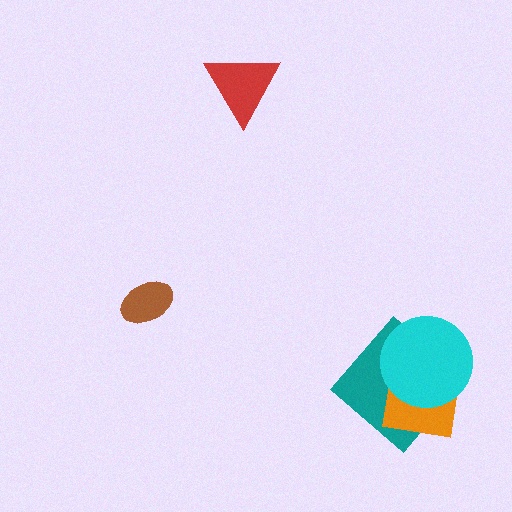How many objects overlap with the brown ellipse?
0 objects overlap with the brown ellipse.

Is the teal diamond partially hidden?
Yes, it is partially covered by another shape.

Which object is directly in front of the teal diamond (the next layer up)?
The orange rectangle is directly in front of the teal diamond.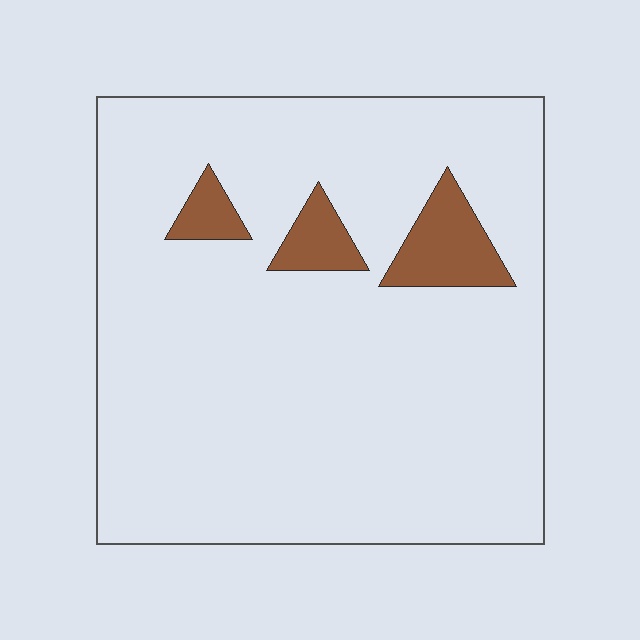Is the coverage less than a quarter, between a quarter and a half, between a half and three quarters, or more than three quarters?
Less than a quarter.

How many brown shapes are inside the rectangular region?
3.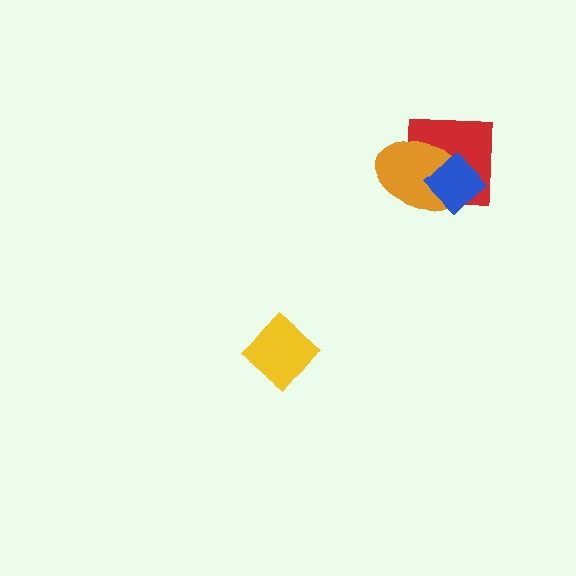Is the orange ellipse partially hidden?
Yes, it is partially covered by another shape.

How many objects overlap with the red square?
2 objects overlap with the red square.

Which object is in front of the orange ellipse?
The blue diamond is in front of the orange ellipse.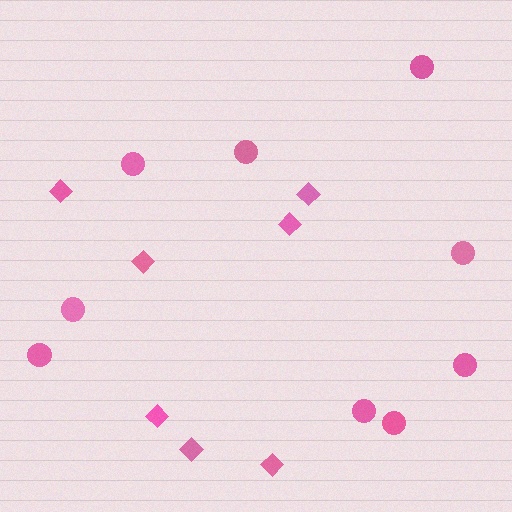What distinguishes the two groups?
There are 2 groups: one group of circles (9) and one group of diamonds (7).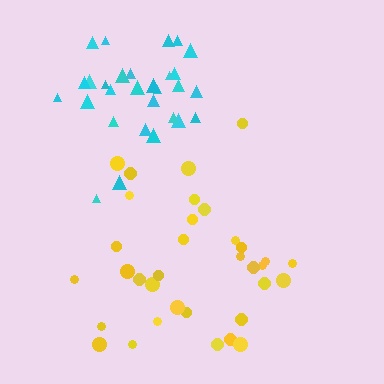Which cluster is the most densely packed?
Cyan.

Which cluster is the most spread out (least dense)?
Yellow.